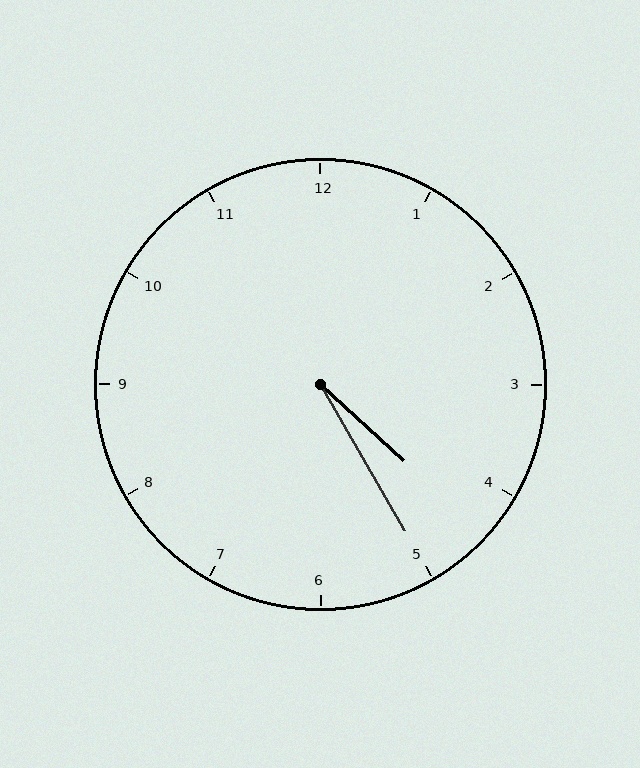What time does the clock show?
4:25.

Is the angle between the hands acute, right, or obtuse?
It is acute.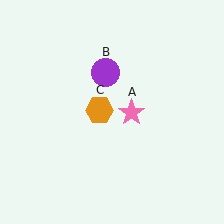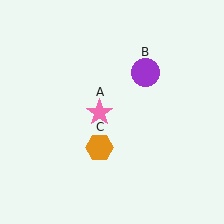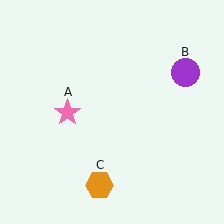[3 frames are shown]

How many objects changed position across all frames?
3 objects changed position: pink star (object A), purple circle (object B), orange hexagon (object C).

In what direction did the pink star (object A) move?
The pink star (object A) moved left.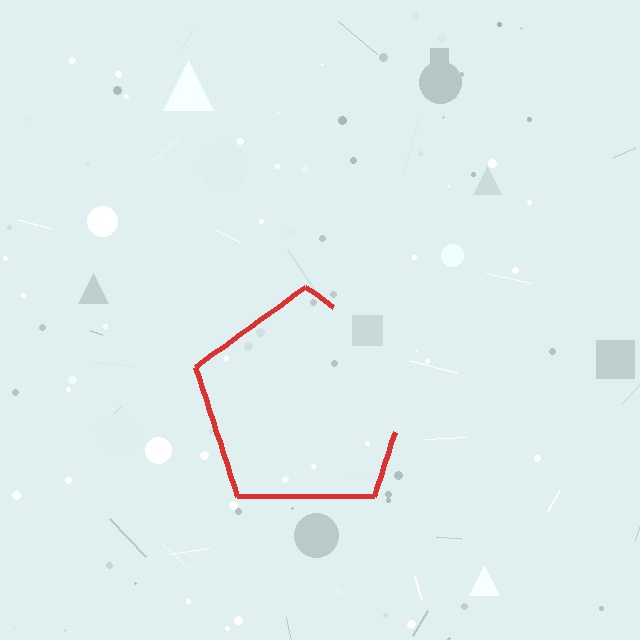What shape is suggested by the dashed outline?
The dashed outline suggests a pentagon.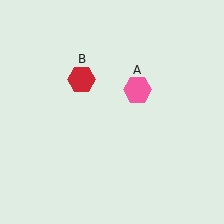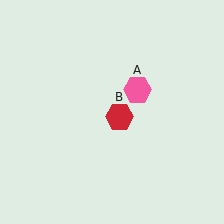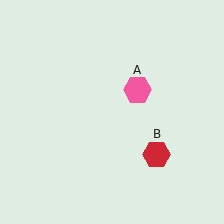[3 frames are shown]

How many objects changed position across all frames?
1 object changed position: red hexagon (object B).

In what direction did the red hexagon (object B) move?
The red hexagon (object B) moved down and to the right.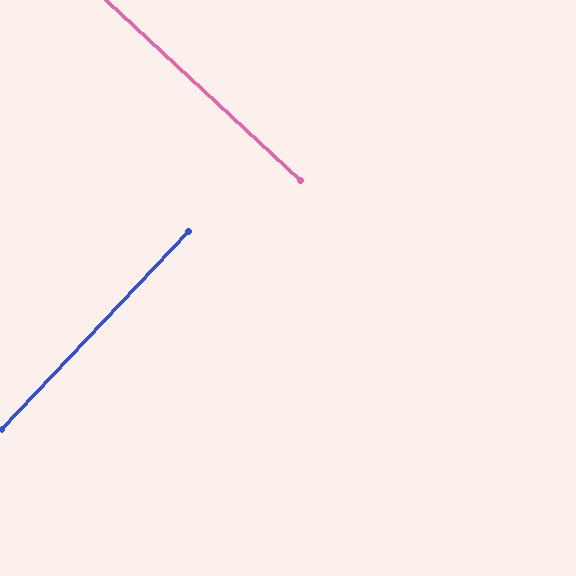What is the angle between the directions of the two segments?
Approximately 89 degrees.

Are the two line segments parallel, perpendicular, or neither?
Perpendicular — they meet at approximately 89°.